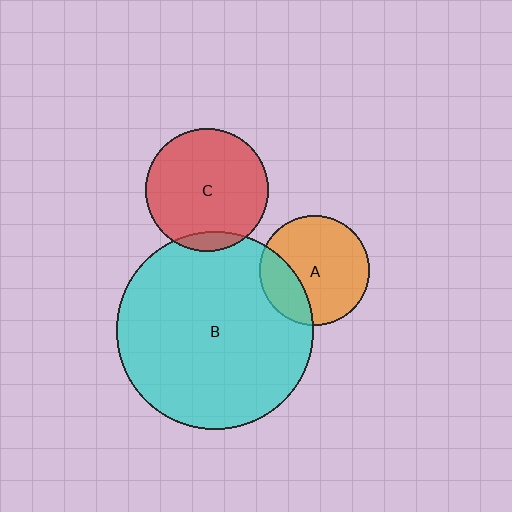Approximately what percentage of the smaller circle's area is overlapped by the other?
Approximately 25%.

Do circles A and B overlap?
Yes.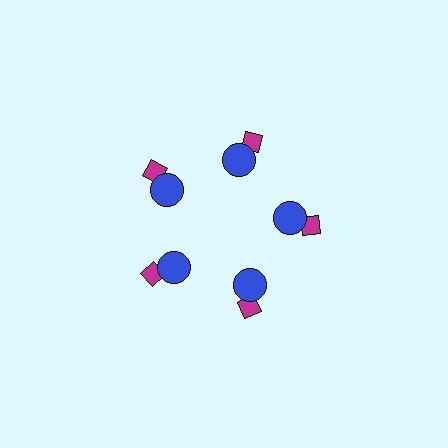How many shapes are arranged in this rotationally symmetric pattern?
There are 10 shapes, arranged in 5 groups of 2.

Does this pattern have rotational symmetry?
Yes, this pattern has 5-fold rotational symmetry. It looks the same after rotating 72 degrees around the center.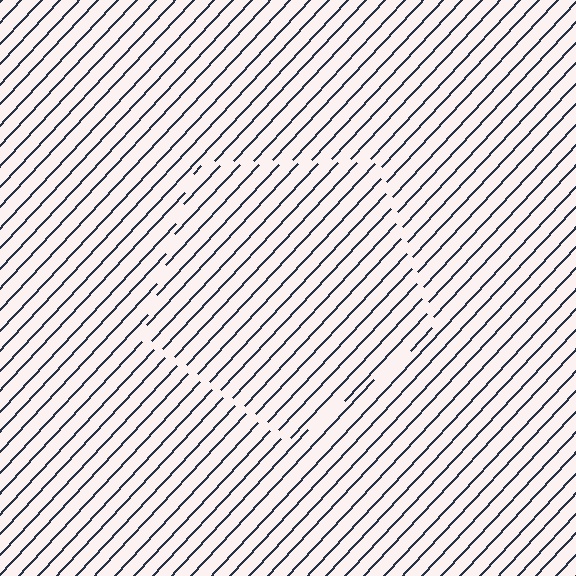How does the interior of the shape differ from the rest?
The interior of the shape contains the same grating, shifted by half a period — the contour is defined by the phase discontinuity where line-ends from the inner and outer gratings abut.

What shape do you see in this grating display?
An illusory pentagon. The interior of the shape contains the same grating, shifted by half a period — the contour is defined by the phase discontinuity where line-ends from the inner and outer gratings abut.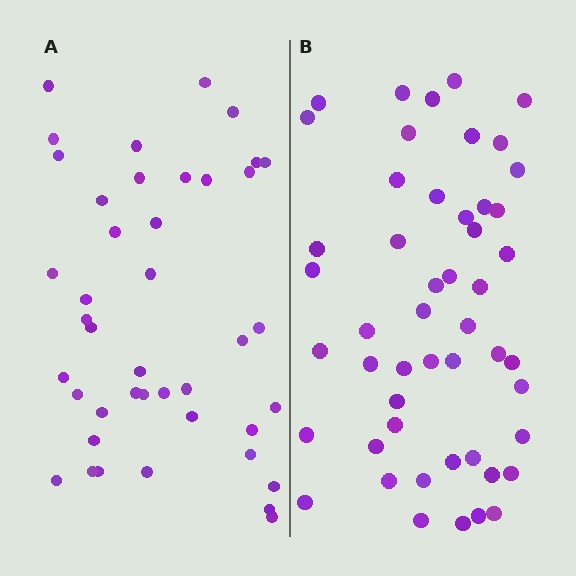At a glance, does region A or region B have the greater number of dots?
Region B (the right region) has more dots.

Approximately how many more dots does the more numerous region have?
Region B has roughly 8 or so more dots than region A.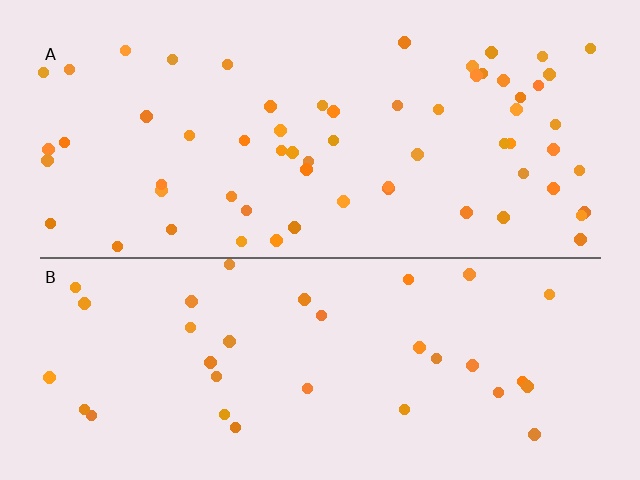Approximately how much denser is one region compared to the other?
Approximately 1.9× — region A over region B.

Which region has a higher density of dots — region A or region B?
A (the top).